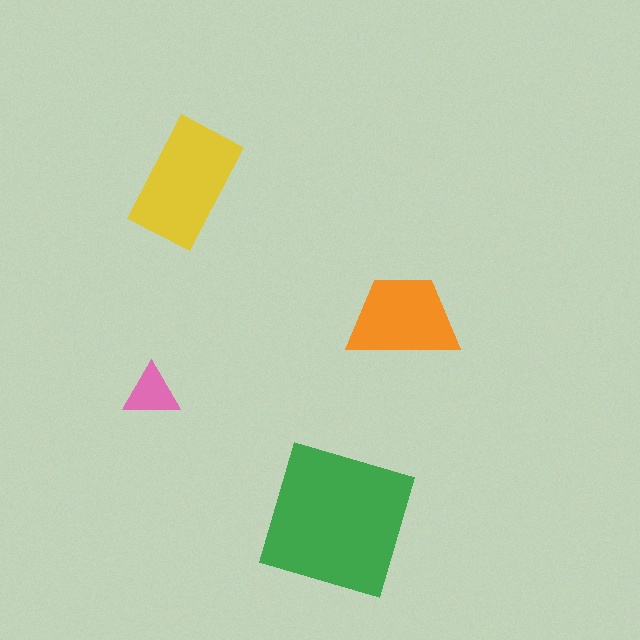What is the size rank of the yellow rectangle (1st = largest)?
2nd.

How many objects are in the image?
There are 4 objects in the image.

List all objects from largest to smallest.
The green square, the yellow rectangle, the orange trapezoid, the pink triangle.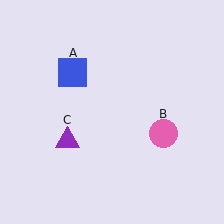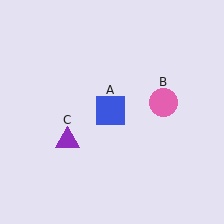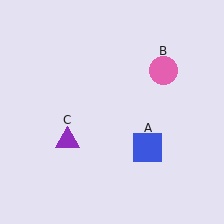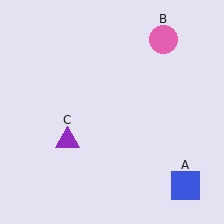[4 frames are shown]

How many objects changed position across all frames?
2 objects changed position: blue square (object A), pink circle (object B).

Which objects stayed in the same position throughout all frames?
Purple triangle (object C) remained stationary.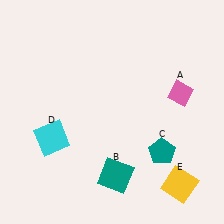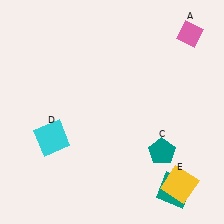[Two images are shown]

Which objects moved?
The objects that moved are: the pink diamond (A), the teal square (B).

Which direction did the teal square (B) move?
The teal square (B) moved right.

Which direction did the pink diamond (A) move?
The pink diamond (A) moved up.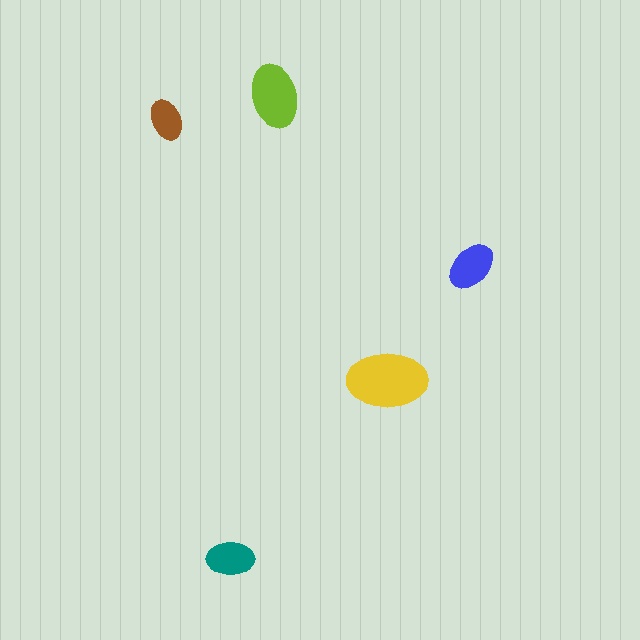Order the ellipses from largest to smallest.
the yellow one, the lime one, the blue one, the teal one, the brown one.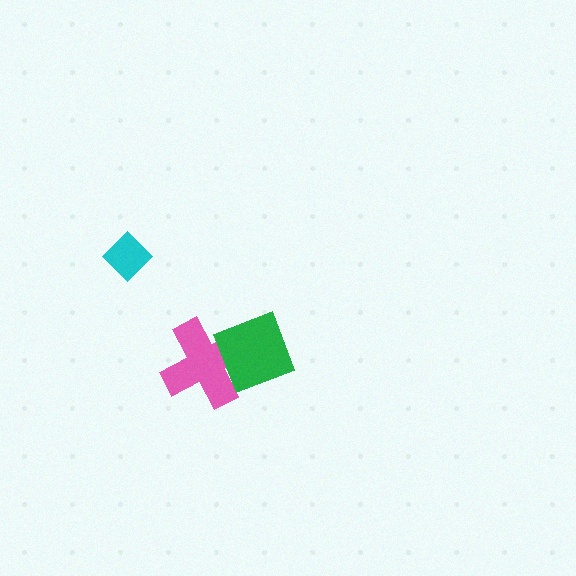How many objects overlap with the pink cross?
1 object overlaps with the pink cross.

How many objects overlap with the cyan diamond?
0 objects overlap with the cyan diamond.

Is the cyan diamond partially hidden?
No, no other shape covers it.